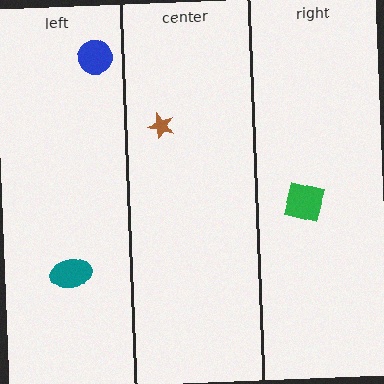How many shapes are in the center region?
1.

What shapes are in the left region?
The blue circle, the teal ellipse.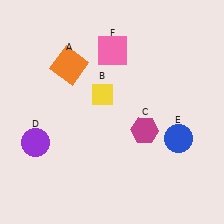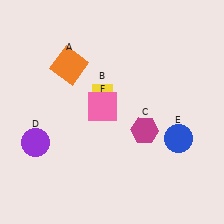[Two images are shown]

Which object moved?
The pink square (F) moved down.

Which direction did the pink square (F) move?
The pink square (F) moved down.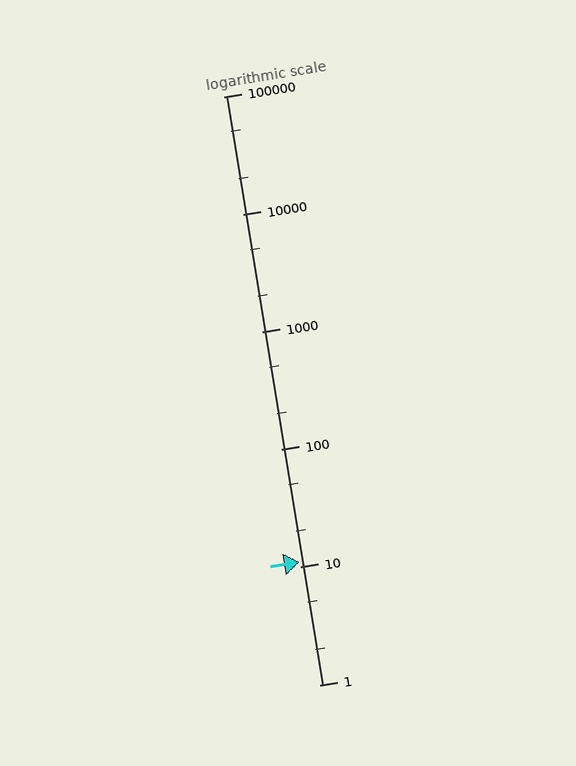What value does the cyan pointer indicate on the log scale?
The pointer indicates approximately 11.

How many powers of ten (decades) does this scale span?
The scale spans 5 decades, from 1 to 100000.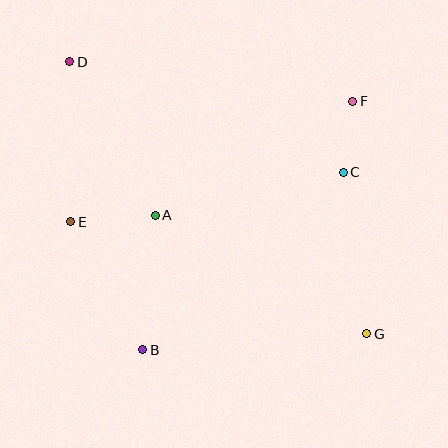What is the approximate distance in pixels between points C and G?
The distance between C and G is approximately 163 pixels.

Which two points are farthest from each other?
Points D and G are farthest from each other.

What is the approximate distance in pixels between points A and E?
The distance between A and E is approximately 85 pixels.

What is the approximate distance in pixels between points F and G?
The distance between F and G is approximately 233 pixels.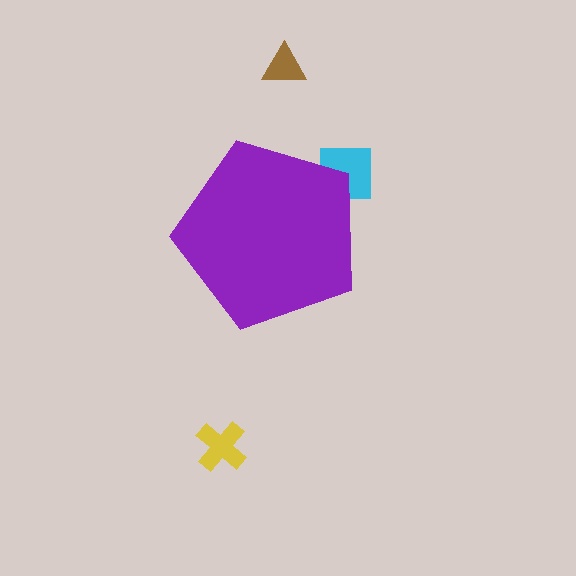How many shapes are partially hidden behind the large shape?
1 shape is partially hidden.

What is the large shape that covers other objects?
A purple pentagon.